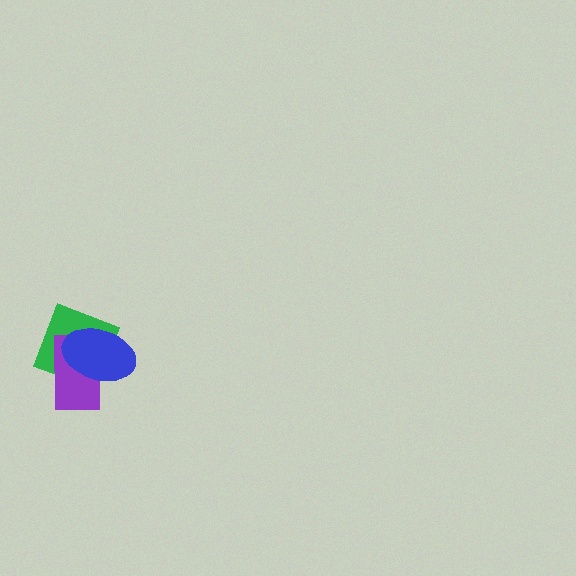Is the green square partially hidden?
Yes, it is partially covered by another shape.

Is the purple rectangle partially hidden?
Yes, it is partially covered by another shape.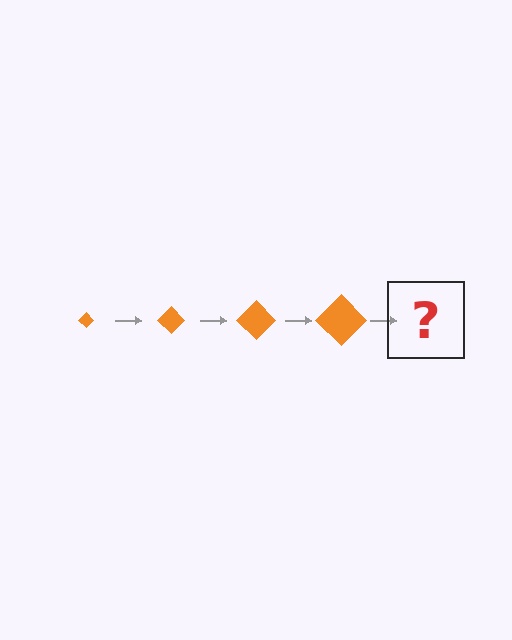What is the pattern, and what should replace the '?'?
The pattern is that the diamond gets progressively larger each step. The '?' should be an orange diamond, larger than the previous one.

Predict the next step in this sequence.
The next step is an orange diamond, larger than the previous one.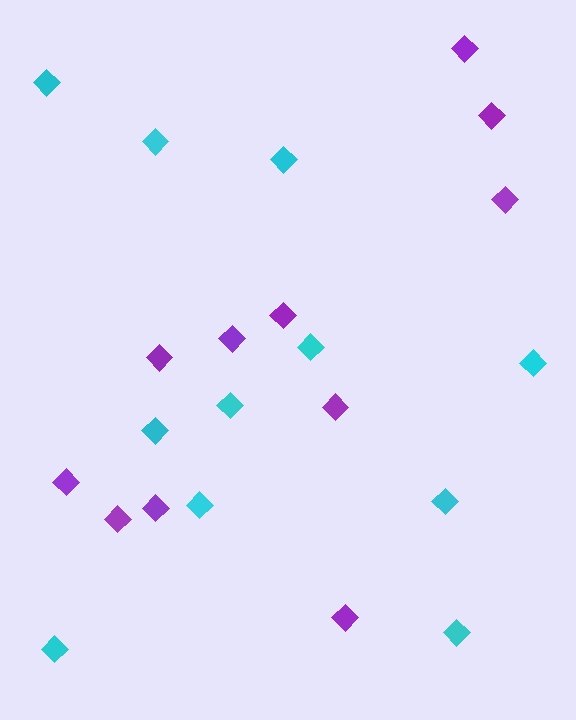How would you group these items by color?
There are 2 groups: one group of cyan diamonds (11) and one group of purple diamonds (11).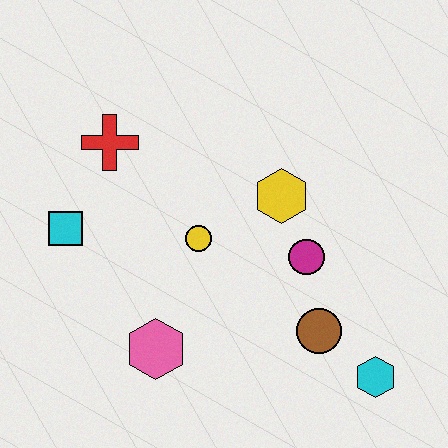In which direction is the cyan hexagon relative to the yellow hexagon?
The cyan hexagon is below the yellow hexagon.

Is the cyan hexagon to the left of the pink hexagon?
No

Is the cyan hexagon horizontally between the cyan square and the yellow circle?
No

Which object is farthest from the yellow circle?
The cyan hexagon is farthest from the yellow circle.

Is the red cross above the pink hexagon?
Yes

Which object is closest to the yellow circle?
The yellow hexagon is closest to the yellow circle.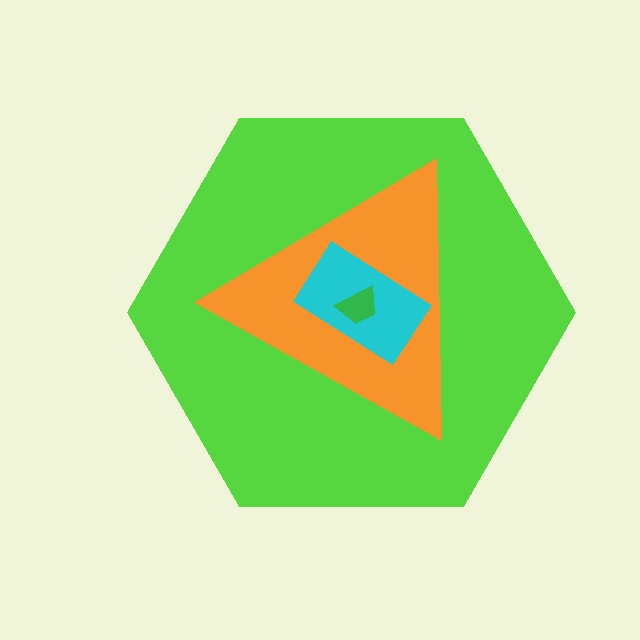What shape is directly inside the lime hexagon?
The orange triangle.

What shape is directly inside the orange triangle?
The cyan rectangle.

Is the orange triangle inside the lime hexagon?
Yes.